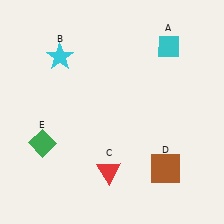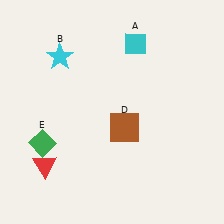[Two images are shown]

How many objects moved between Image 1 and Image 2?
3 objects moved between the two images.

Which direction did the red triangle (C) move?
The red triangle (C) moved left.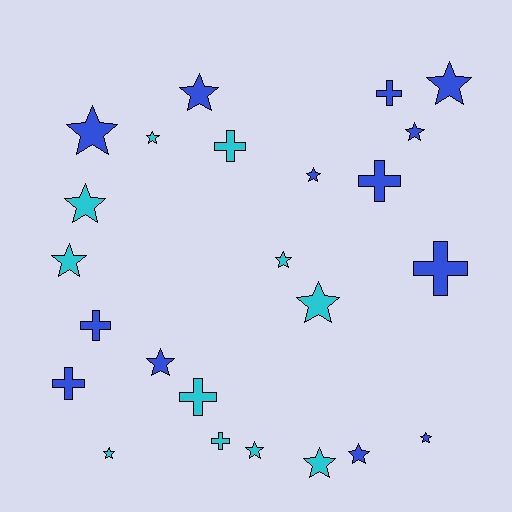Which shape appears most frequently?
Star, with 16 objects.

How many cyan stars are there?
There are 8 cyan stars.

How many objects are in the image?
There are 24 objects.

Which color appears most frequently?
Blue, with 13 objects.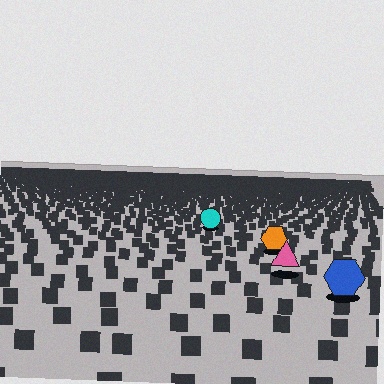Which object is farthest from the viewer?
The cyan circle is farthest from the viewer. It appears smaller and the ground texture around it is denser.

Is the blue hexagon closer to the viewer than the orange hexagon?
Yes. The blue hexagon is closer — you can tell from the texture gradient: the ground texture is coarser near it.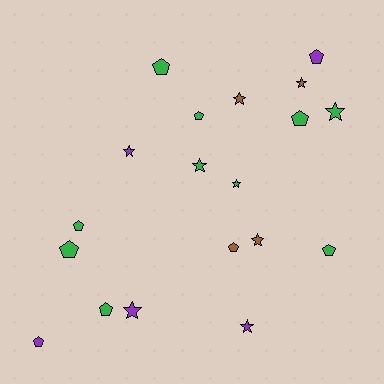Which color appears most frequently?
Green, with 10 objects.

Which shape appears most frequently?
Pentagon, with 10 objects.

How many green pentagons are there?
There are 7 green pentagons.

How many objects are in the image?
There are 19 objects.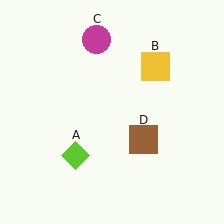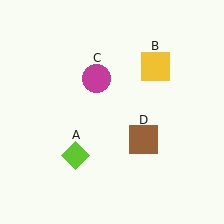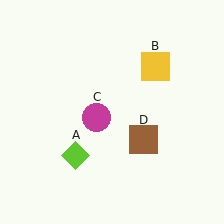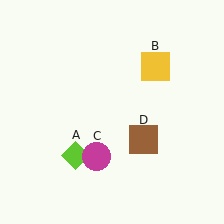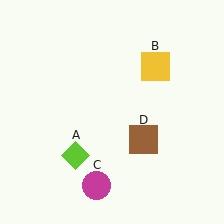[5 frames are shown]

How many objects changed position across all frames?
1 object changed position: magenta circle (object C).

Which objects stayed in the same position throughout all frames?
Lime diamond (object A) and yellow square (object B) and brown square (object D) remained stationary.